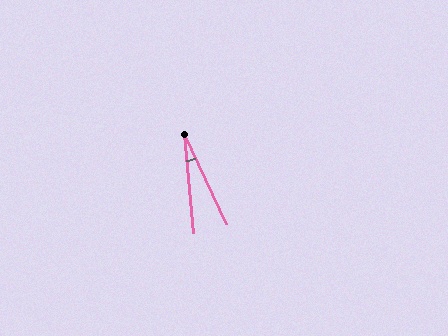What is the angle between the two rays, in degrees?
Approximately 20 degrees.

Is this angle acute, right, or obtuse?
It is acute.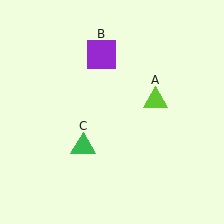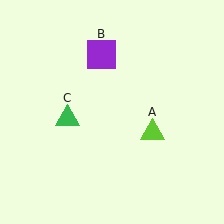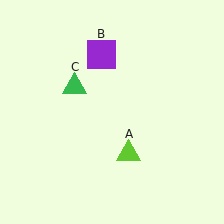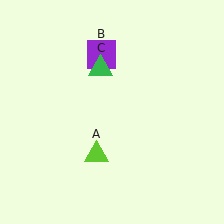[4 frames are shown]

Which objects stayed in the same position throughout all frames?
Purple square (object B) remained stationary.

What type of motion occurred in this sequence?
The lime triangle (object A), green triangle (object C) rotated clockwise around the center of the scene.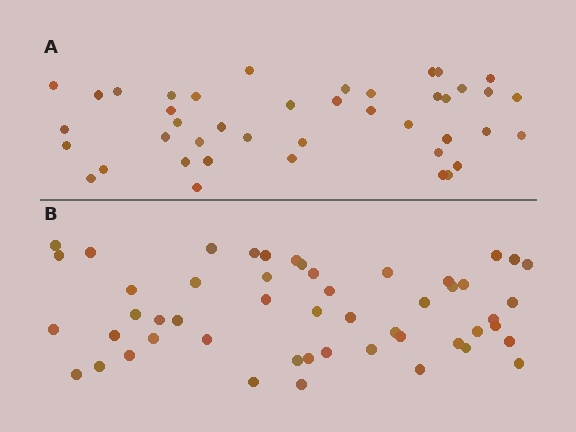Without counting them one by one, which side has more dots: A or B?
Region B (the bottom region) has more dots.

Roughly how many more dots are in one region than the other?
Region B has roughly 8 or so more dots than region A.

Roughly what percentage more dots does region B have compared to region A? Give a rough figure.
About 20% more.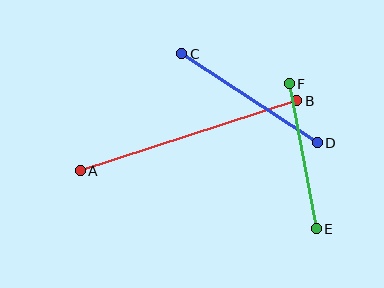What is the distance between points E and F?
The distance is approximately 147 pixels.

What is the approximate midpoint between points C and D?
The midpoint is at approximately (250, 98) pixels.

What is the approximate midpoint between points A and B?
The midpoint is at approximately (188, 136) pixels.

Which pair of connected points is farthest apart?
Points A and B are farthest apart.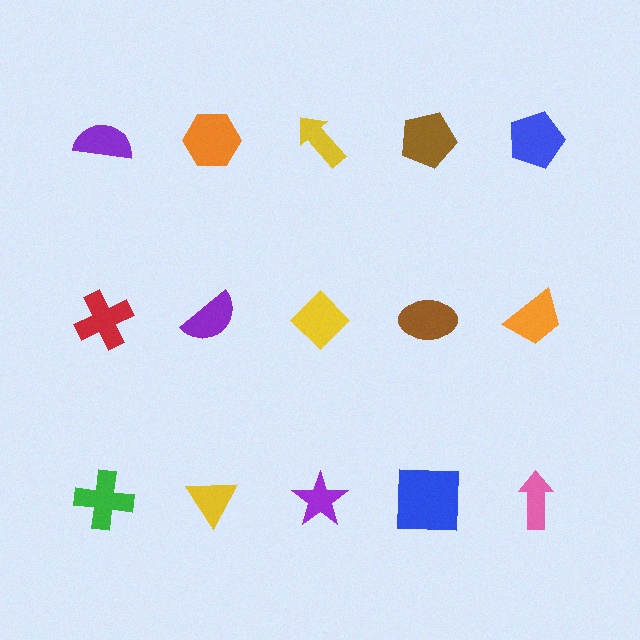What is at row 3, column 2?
A yellow triangle.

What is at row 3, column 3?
A purple star.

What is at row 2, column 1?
A red cross.